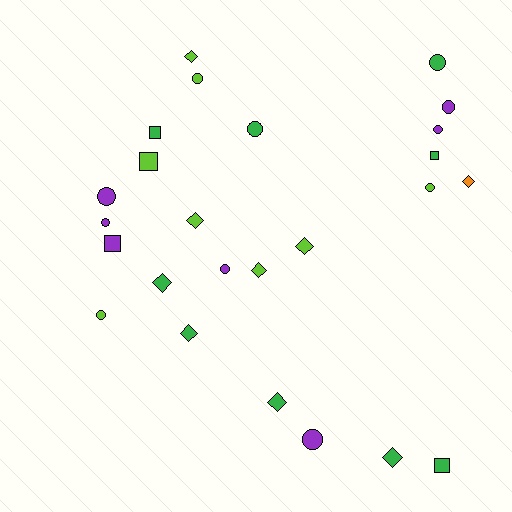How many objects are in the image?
There are 25 objects.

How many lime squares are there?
There is 1 lime square.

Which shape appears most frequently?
Circle, with 11 objects.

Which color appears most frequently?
Green, with 9 objects.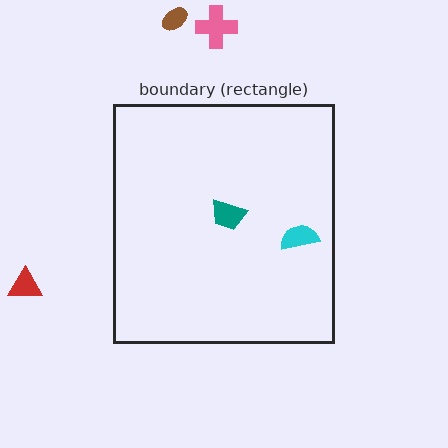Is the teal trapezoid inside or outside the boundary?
Inside.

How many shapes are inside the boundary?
2 inside, 3 outside.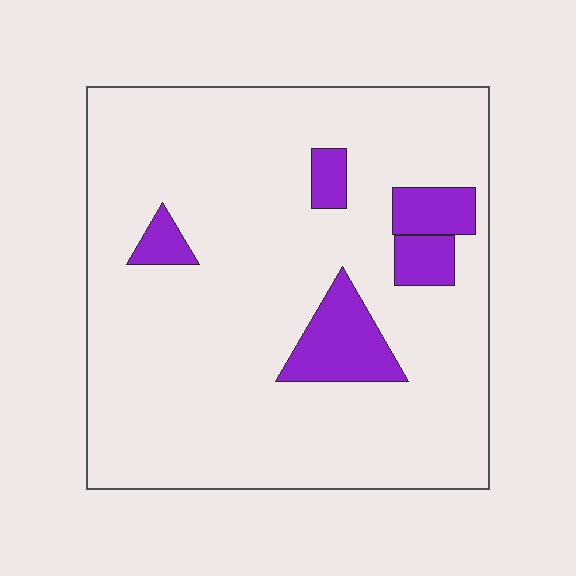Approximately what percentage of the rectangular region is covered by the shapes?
Approximately 10%.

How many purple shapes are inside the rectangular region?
5.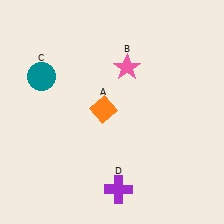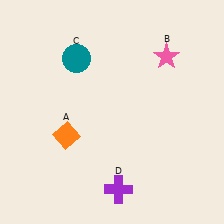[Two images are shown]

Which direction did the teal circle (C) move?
The teal circle (C) moved right.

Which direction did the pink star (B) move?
The pink star (B) moved right.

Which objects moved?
The objects that moved are: the orange diamond (A), the pink star (B), the teal circle (C).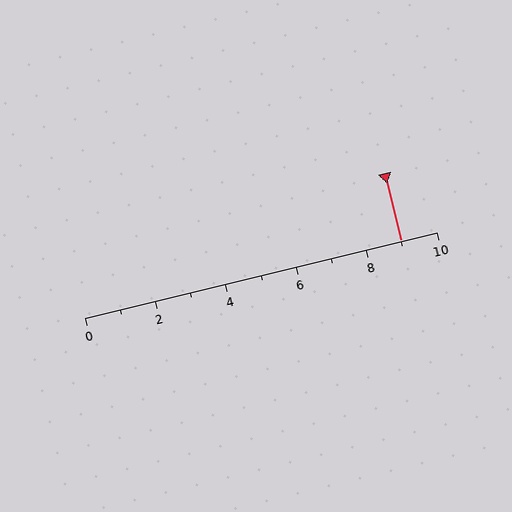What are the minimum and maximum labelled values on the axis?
The axis runs from 0 to 10.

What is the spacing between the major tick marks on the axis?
The major ticks are spaced 2 apart.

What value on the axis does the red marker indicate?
The marker indicates approximately 9.